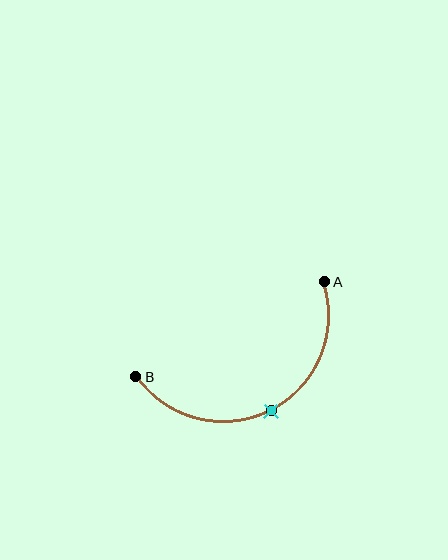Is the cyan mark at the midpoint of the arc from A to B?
Yes. The cyan mark lies on the arc at equal arc-length from both A and B — it is the arc midpoint.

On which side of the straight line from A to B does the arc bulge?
The arc bulges below the straight line connecting A and B.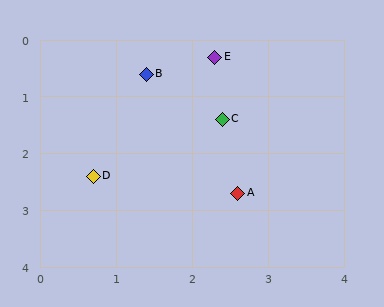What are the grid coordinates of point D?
Point D is at approximately (0.7, 2.4).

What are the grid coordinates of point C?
Point C is at approximately (2.4, 1.4).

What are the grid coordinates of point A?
Point A is at approximately (2.6, 2.7).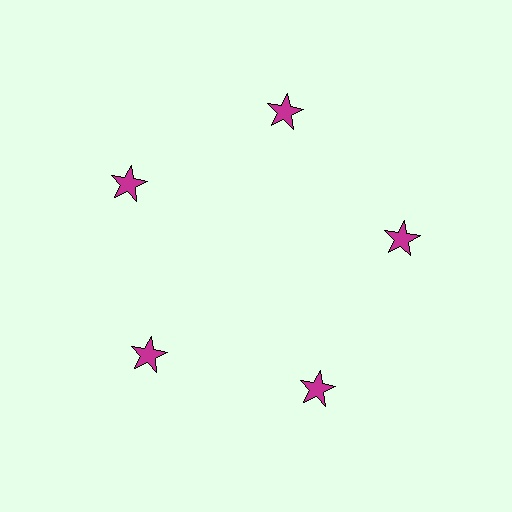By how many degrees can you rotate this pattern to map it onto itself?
The pattern maps onto itself every 72 degrees of rotation.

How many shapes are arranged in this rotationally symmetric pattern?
There are 5 shapes, arranged in 5 groups of 1.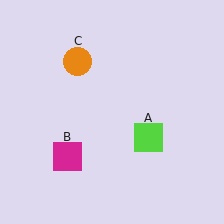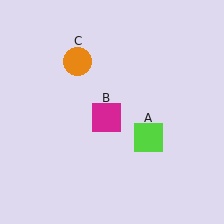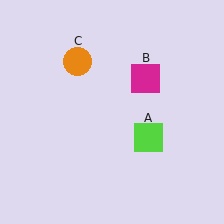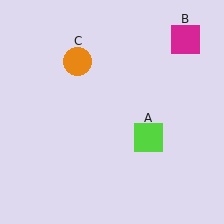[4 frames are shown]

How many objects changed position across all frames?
1 object changed position: magenta square (object B).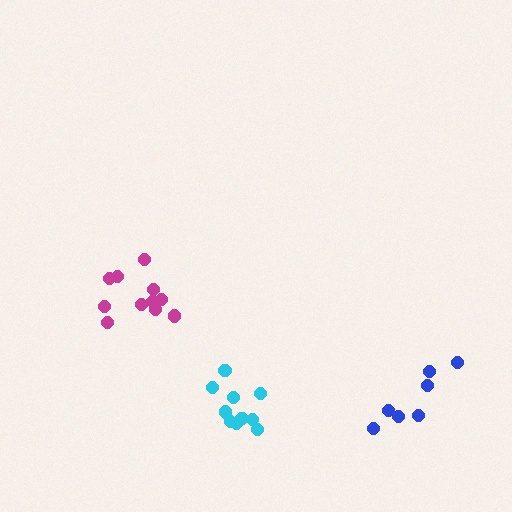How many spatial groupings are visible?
There are 3 spatial groupings.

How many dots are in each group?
Group 1: 10 dots, Group 2: 11 dots, Group 3: 7 dots (28 total).